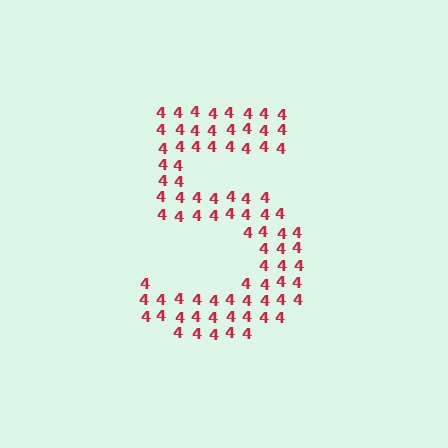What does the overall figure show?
The overall figure shows the digit 5.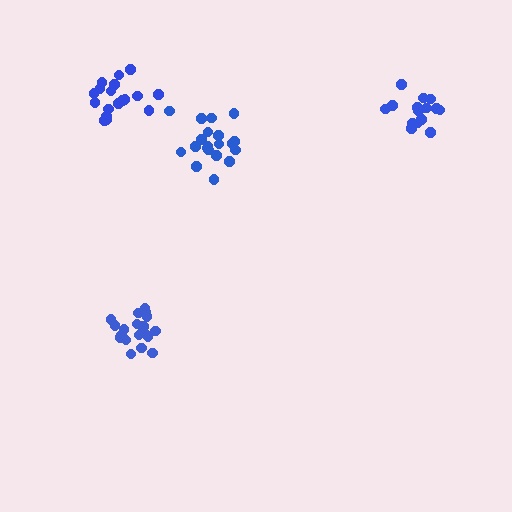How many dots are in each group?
Group 1: 18 dots, Group 2: 20 dots, Group 3: 20 dots, Group 4: 15 dots (73 total).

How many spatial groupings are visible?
There are 4 spatial groupings.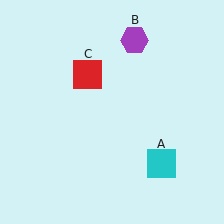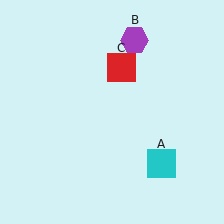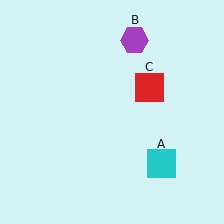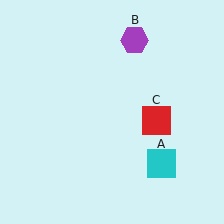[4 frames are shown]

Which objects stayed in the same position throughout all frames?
Cyan square (object A) and purple hexagon (object B) remained stationary.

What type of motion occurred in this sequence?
The red square (object C) rotated clockwise around the center of the scene.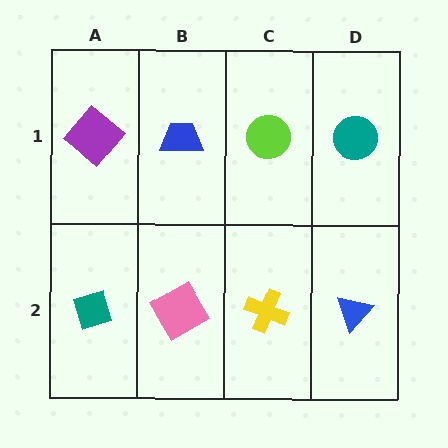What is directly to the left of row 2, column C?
A pink diamond.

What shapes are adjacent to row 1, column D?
A blue triangle (row 2, column D), a lime circle (row 1, column C).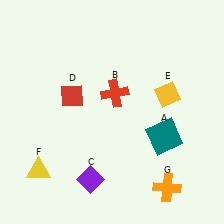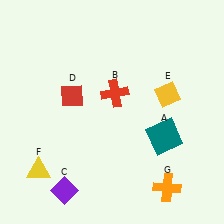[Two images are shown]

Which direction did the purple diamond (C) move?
The purple diamond (C) moved left.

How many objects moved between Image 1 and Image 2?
1 object moved between the two images.